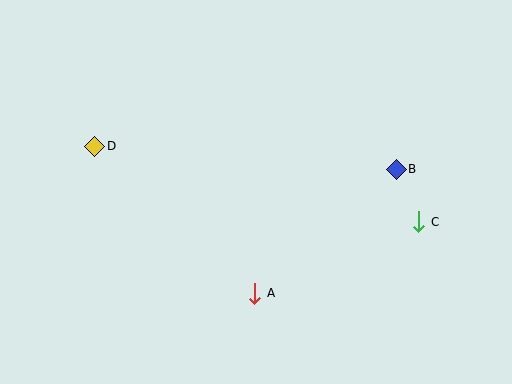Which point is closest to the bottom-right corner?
Point C is closest to the bottom-right corner.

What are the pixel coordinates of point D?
Point D is at (95, 146).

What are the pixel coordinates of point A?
Point A is at (255, 293).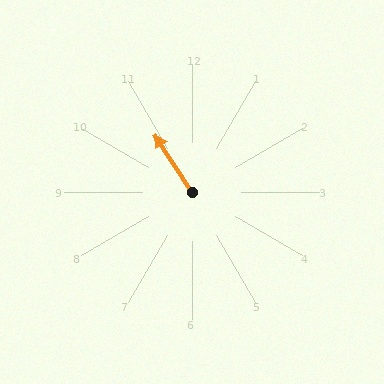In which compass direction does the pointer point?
Northwest.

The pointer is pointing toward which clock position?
Roughly 11 o'clock.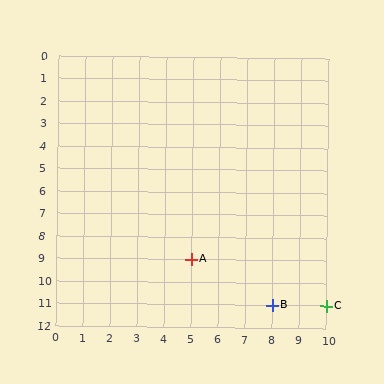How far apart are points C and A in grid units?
Points C and A are 5 columns and 2 rows apart (about 5.4 grid units diagonally).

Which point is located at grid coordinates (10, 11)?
Point C is at (10, 11).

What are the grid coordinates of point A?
Point A is at grid coordinates (5, 9).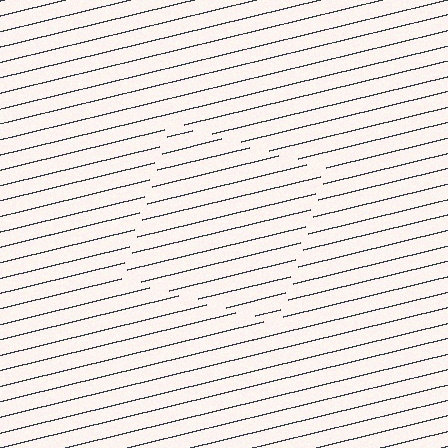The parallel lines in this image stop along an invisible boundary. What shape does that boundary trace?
An illusory square. The interior of the shape contains the same grating, shifted by half a period — the contour is defined by the phase discontinuity where line-ends from the inner and outer gratings abut.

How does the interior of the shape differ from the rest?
The interior of the shape contains the same grating, shifted by half a period — the contour is defined by the phase discontinuity where line-ends from the inner and outer gratings abut.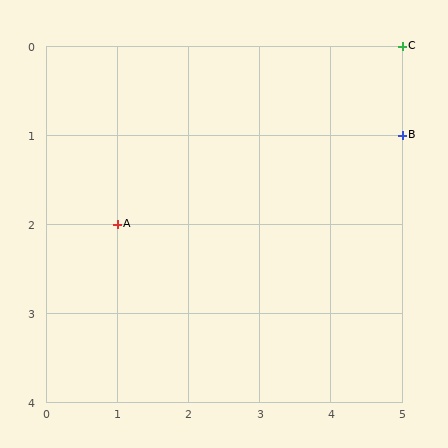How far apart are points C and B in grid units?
Points C and B are 1 row apart.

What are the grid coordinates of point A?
Point A is at grid coordinates (1, 2).